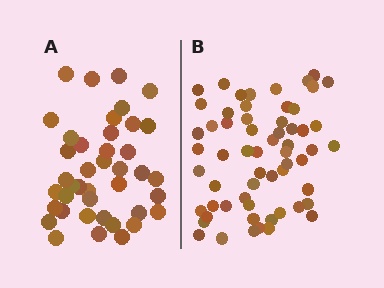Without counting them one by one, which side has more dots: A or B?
Region B (the right region) has more dots.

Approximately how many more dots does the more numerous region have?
Region B has approximately 20 more dots than region A.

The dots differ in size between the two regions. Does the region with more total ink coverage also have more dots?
No. Region A has more total ink coverage because its dots are larger, but region B actually contains more individual dots. Total area can be misleading — the number of items is what matters here.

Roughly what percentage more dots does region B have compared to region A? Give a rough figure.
About 45% more.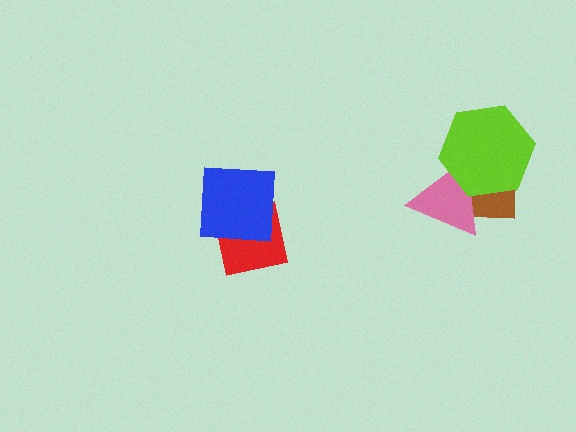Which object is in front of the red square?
The blue square is in front of the red square.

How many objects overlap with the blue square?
1 object overlaps with the blue square.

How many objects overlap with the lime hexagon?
2 objects overlap with the lime hexagon.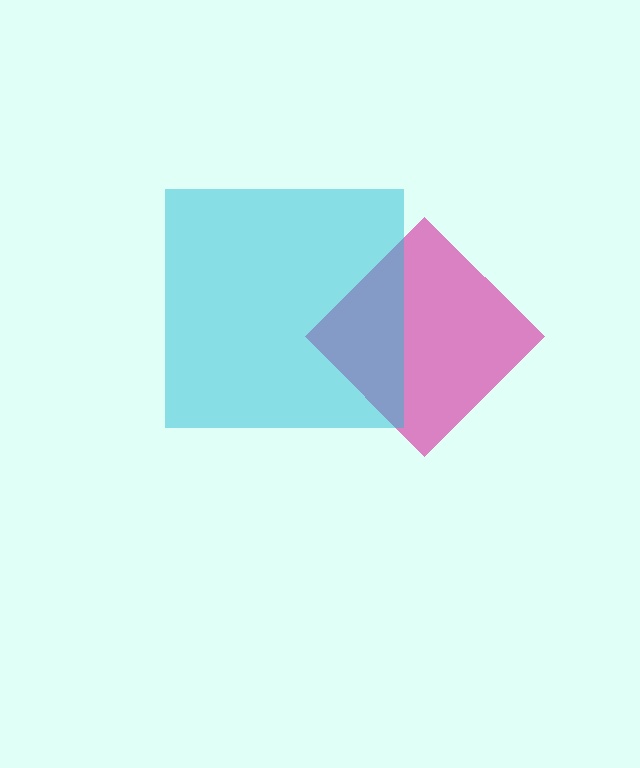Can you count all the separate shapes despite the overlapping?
Yes, there are 2 separate shapes.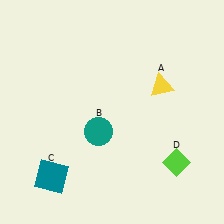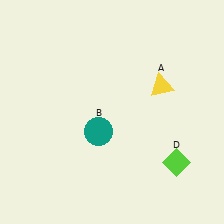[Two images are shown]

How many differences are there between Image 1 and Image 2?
There is 1 difference between the two images.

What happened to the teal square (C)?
The teal square (C) was removed in Image 2. It was in the bottom-left area of Image 1.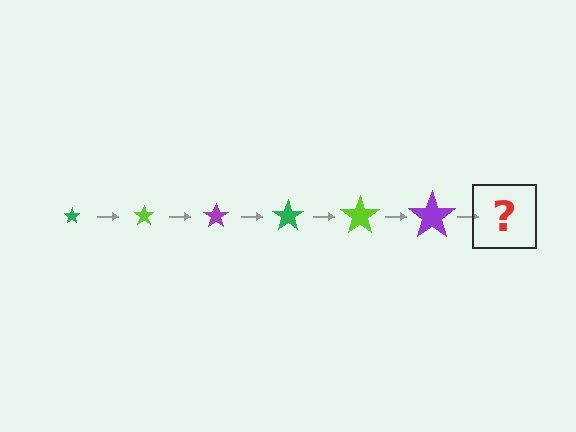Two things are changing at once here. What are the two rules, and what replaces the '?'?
The two rules are that the star grows larger each step and the color cycles through green, lime, and purple. The '?' should be a green star, larger than the previous one.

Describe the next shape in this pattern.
It should be a green star, larger than the previous one.